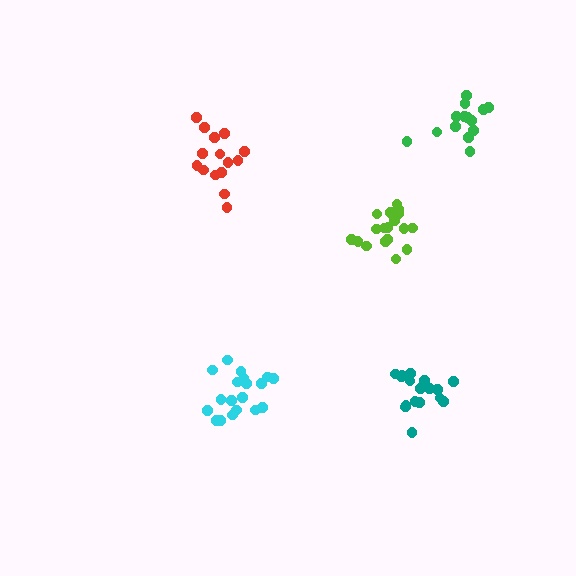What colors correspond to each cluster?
The clusters are colored: cyan, red, lime, teal, green.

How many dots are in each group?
Group 1: 19 dots, Group 2: 15 dots, Group 3: 19 dots, Group 4: 17 dots, Group 5: 14 dots (84 total).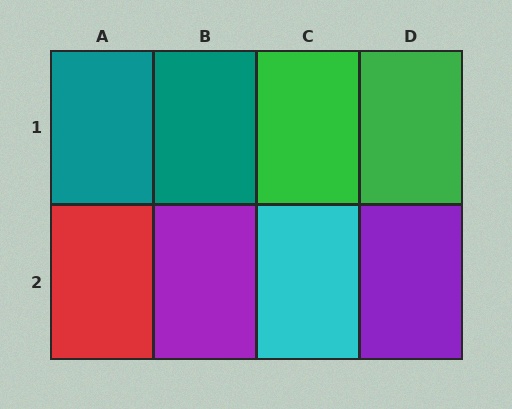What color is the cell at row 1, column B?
Teal.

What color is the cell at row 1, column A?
Teal.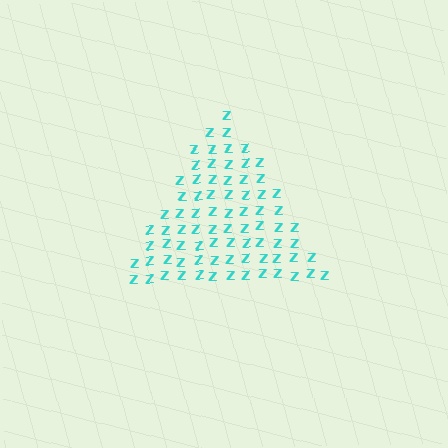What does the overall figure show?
The overall figure shows a triangle.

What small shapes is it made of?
It is made of small letter Z's.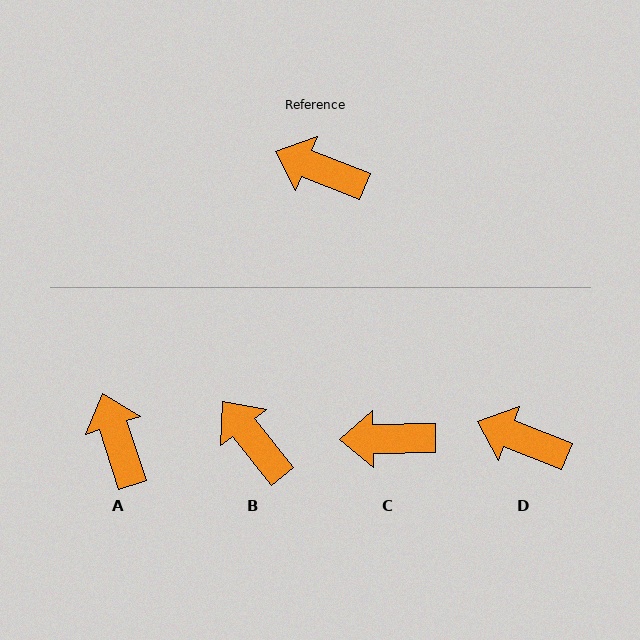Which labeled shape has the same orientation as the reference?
D.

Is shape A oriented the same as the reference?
No, it is off by about 50 degrees.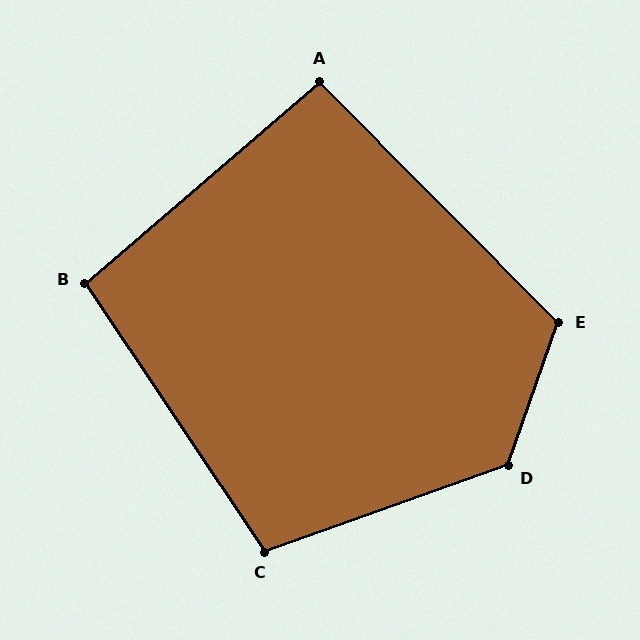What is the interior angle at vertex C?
Approximately 104 degrees (obtuse).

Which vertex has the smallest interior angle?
A, at approximately 94 degrees.